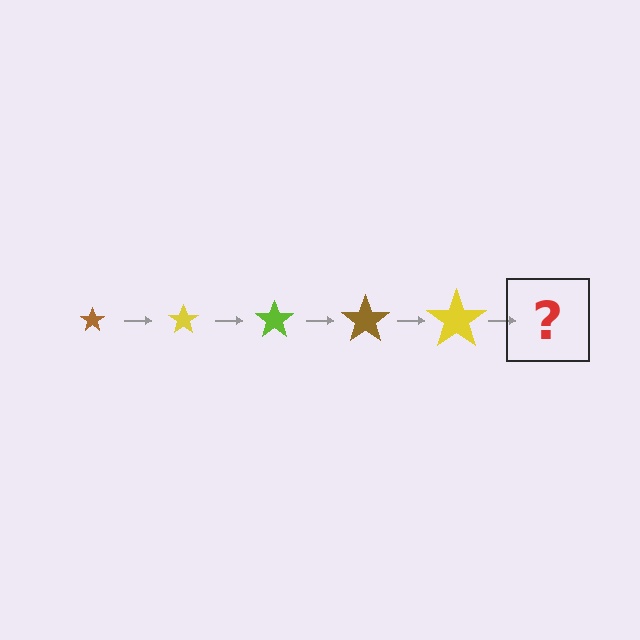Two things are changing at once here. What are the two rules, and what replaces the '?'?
The two rules are that the star grows larger each step and the color cycles through brown, yellow, and lime. The '?' should be a lime star, larger than the previous one.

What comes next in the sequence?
The next element should be a lime star, larger than the previous one.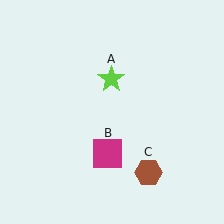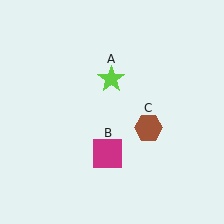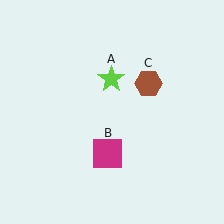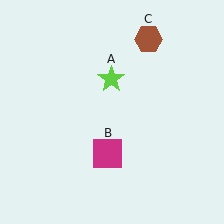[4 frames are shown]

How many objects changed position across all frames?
1 object changed position: brown hexagon (object C).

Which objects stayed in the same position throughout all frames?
Lime star (object A) and magenta square (object B) remained stationary.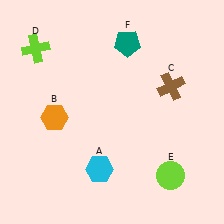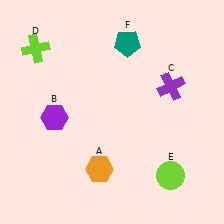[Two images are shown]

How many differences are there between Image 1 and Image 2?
There are 3 differences between the two images.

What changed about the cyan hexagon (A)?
In Image 1, A is cyan. In Image 2, it changed to orange.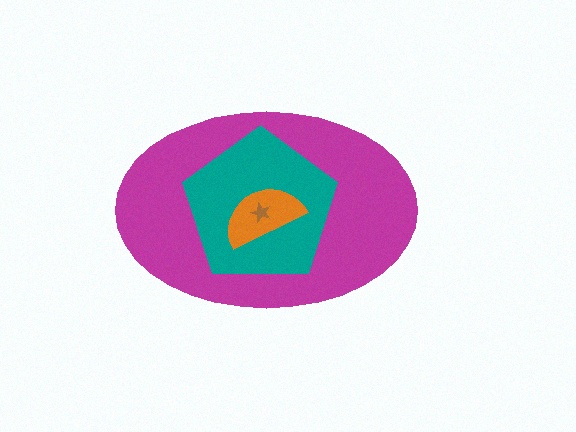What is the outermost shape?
The magenta ellipse.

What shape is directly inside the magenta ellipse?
The teal pentagon.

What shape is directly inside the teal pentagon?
The orange semicircle.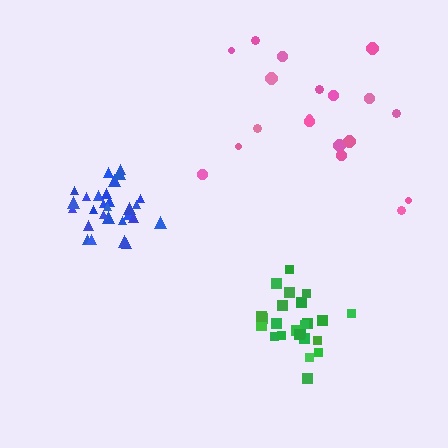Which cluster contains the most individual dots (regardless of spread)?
Blue (28).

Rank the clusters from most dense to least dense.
blue, green, pink.